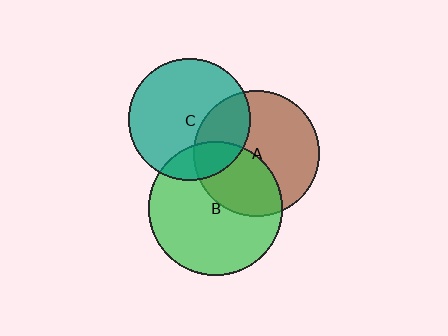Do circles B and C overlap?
Yes.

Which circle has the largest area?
Circle B (green).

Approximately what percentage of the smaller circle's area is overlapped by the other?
Approximately 20%.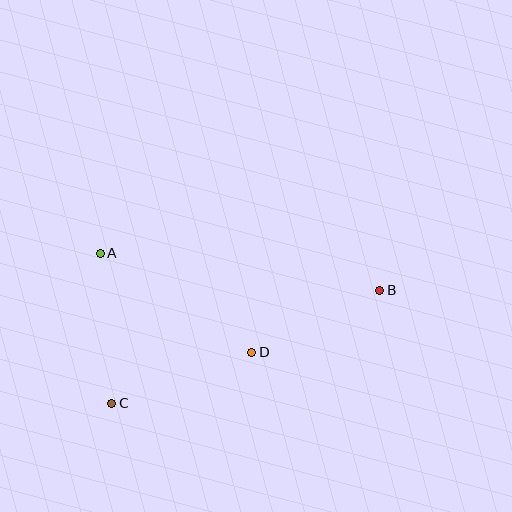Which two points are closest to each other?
Points B and D are closest to each other.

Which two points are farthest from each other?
Points B and C are farthest from each other.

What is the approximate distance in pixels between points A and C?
The distance between A and C is approximately 150 pixels.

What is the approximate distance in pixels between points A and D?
The distance between A and D is approximately 181 pixels.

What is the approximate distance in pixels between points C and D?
The distance between C and D is approximately 149 pixels.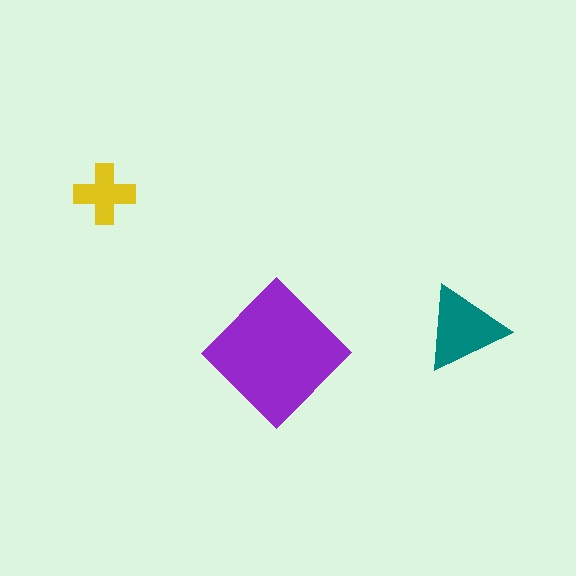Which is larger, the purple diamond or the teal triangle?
The purple diamond.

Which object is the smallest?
The yellow cross.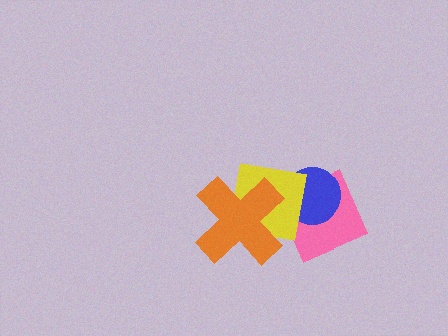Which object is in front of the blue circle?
The yellow square is in front of the blue circle.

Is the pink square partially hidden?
Yes, it is partially covered by another shape.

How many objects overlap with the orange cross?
1 object overlaps with the orange cross.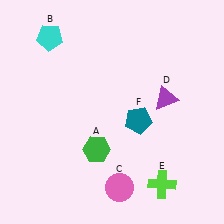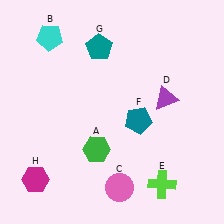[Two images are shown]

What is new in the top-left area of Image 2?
A teal pentagon (G) was added in the top-left area of Image 2.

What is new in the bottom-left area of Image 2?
A magenta hexagon (H) was added in the bottom-left area of Image 2.